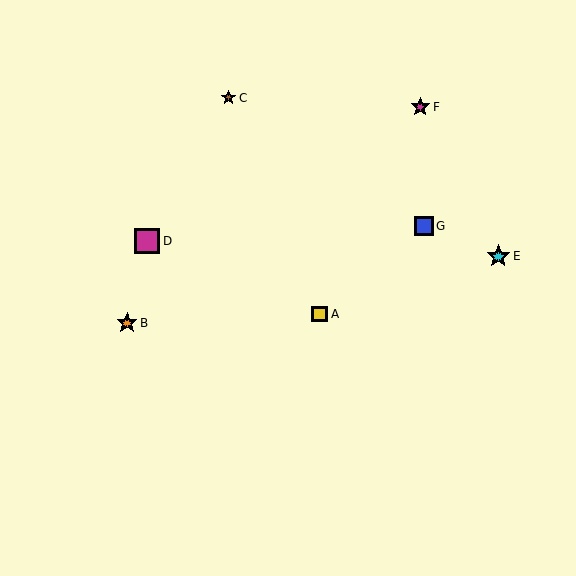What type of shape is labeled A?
Shape A is a yellow square.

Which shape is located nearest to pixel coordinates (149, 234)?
The magenta square (labeled D) at (147, 241) is nearest to that location.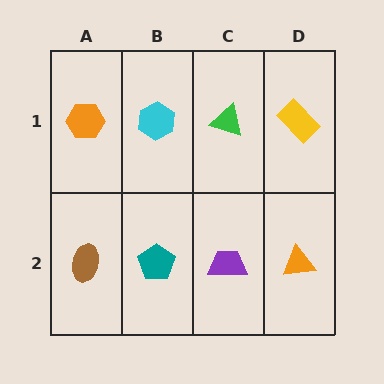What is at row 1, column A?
An orange hexagon.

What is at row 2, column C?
A purple trapezoid.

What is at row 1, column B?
A cyan hexagon.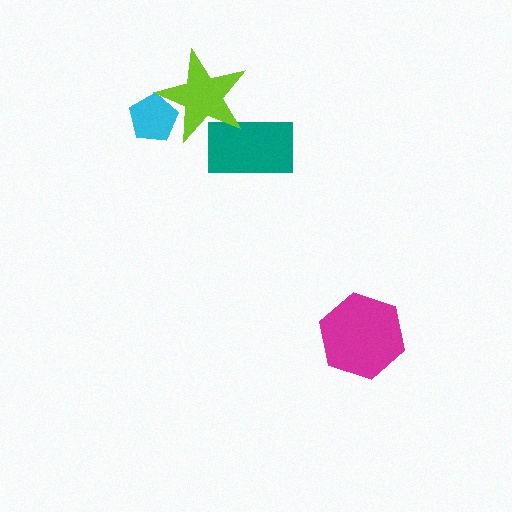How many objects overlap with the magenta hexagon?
0 objects overlap with the magenta hexagon.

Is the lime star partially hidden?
No, no other shape covers it.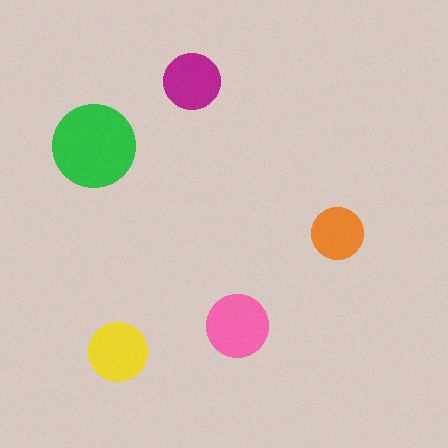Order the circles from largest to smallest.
the green one, the pink one, the yellow one, the magenta one, the orange one.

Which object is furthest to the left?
The green circle is leftmost.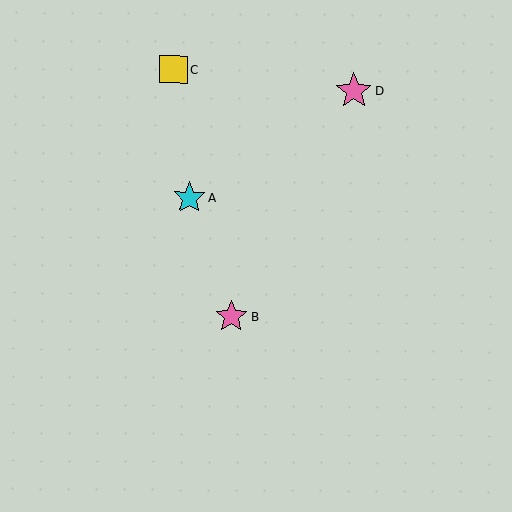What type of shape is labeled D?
Shape D is a pink star.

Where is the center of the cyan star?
The center of the cyan star is at (190, 197).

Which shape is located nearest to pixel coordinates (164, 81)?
The yellow square (labeled C) at (174, 69) is nearest to that location.